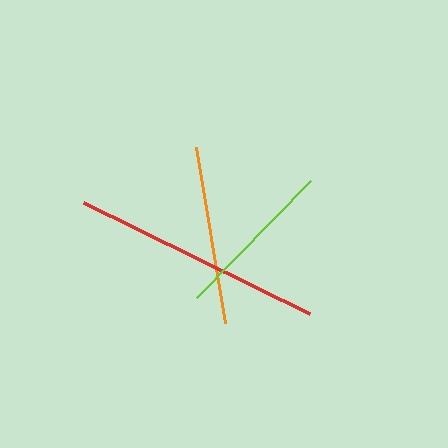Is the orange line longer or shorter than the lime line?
The orange line is longer than the lime line.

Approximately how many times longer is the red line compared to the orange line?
The red line is approximately 1.4 times the length of the orange line.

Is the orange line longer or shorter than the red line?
The red line is longer than the orange line.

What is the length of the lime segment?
The lime segment is approximately 164 pixels long.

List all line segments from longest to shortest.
From longest to shortest: red, orange, lime.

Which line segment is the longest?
The red line is the longest at approximately 251 pixels.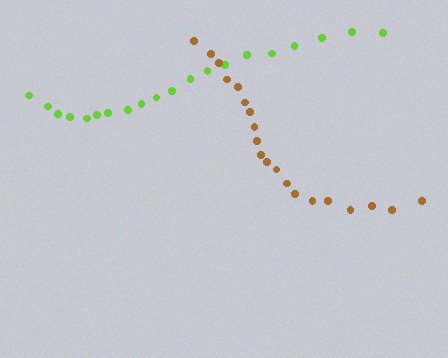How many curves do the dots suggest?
There are 2 distinct paths.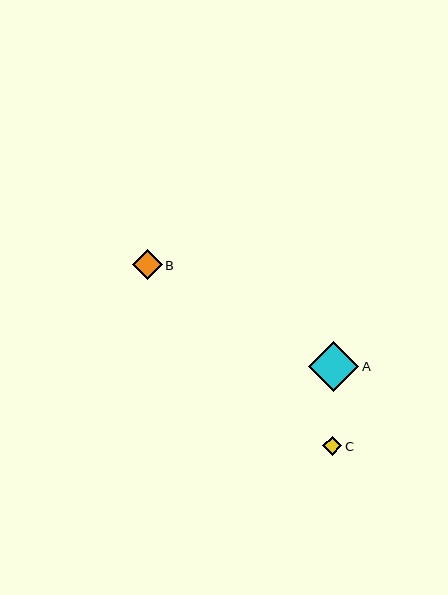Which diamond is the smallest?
Diamond C is the smallest with a size of approximately 19 pixels.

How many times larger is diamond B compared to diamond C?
Diamond B is approximately 1.6 times the size of diamond C.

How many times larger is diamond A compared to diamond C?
Diamond A is approximately 2.6 times the size of diamond C.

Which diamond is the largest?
Diamond A is the largest with a size of approximately 50 pixels.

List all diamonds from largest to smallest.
From largest to smallest: A, B, C.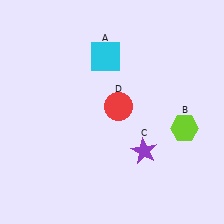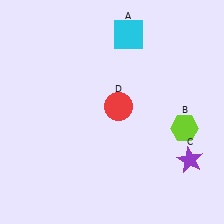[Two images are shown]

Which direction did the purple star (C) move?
The purple star (C) moved right.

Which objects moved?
The objects that moved are: the cyan square (A), the purple star (C).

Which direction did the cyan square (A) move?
The cyan square (A) moved right.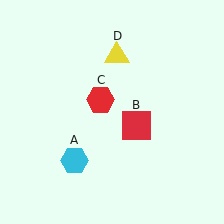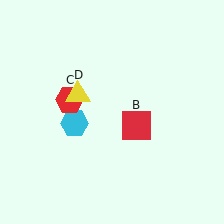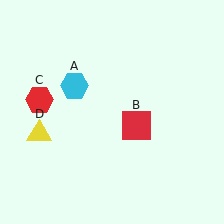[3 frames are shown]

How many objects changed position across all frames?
3 objects changed position: cyan hexagon (object A), red hexagon (object C), yellow triangle (object D).